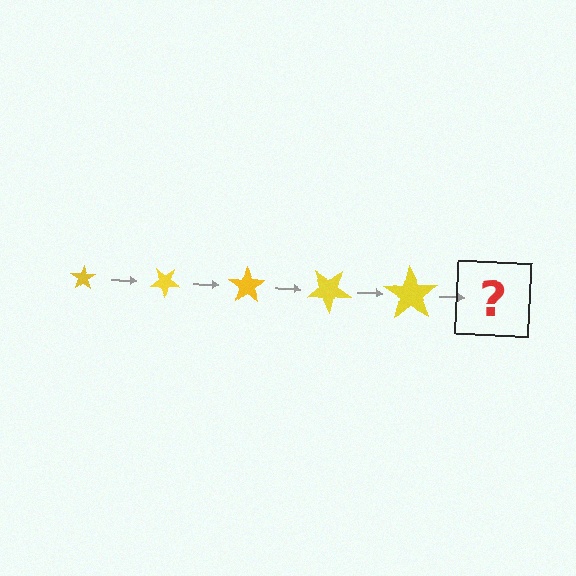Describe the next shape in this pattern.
It should be a star, larger than the previous one and rotated 175 degrees from the start.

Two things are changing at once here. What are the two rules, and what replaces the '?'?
The two rules are that the star grows larger each step and it rotates 35 degrees each step. The '?' should be a star, larger than the previous one and rotated 175 degrees from the start.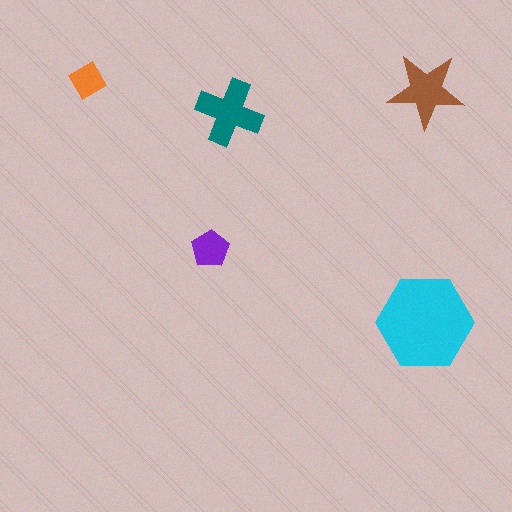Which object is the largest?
The cyan hexagon.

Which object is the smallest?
The orange diamond.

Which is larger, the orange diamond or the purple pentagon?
The purple pentagon.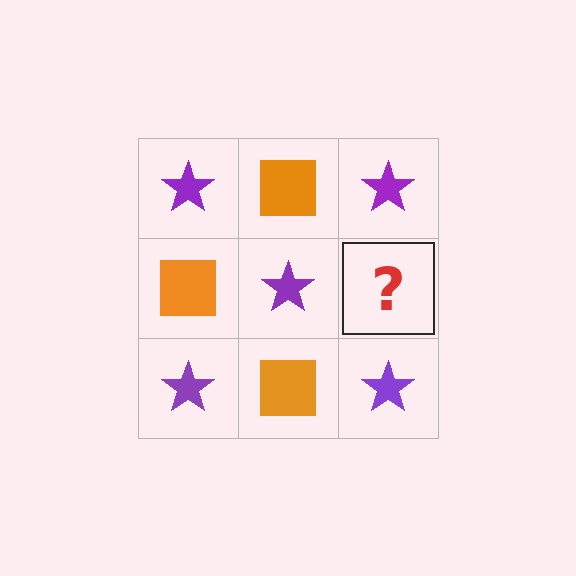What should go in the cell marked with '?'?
The missing cell should contain an orange square.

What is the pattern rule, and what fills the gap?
The rule is that it alternates purple star and orange square in a checkerboard pattern. The gap should be filled with an orange square.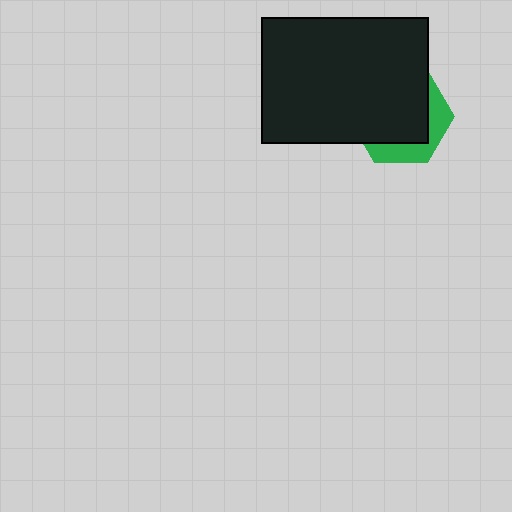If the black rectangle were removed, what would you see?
You would see the complete green hexagon.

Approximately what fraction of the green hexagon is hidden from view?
Roughly 69% of the green hexagon is hidden behind the black rectangle.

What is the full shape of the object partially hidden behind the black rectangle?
The partially hidden object is a green hexagon.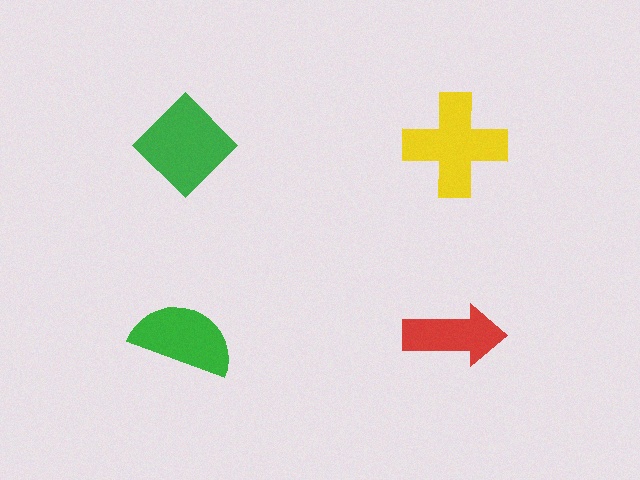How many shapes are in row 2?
2 shapes.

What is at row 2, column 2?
A red arrow.